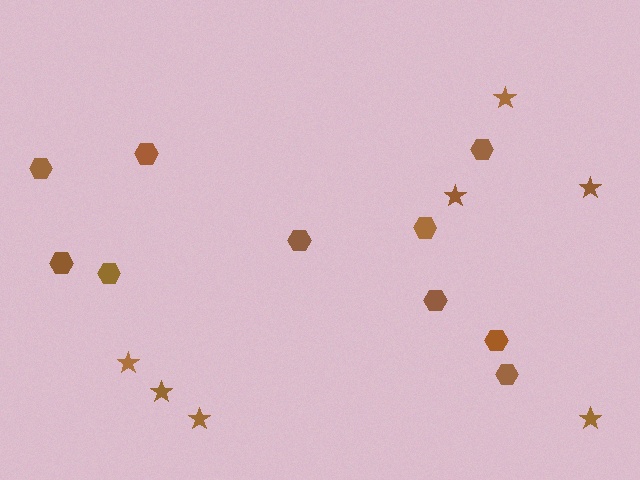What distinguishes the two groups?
There are 2 groups: one group of stars (7) and one group of hexagons (10).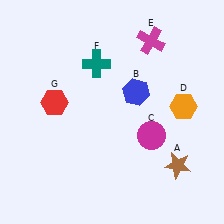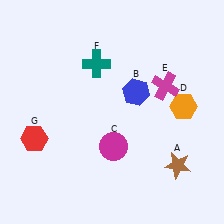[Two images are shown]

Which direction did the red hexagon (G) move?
The red hexagon (G) moved down.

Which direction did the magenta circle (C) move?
The magenta circle (C) moved left.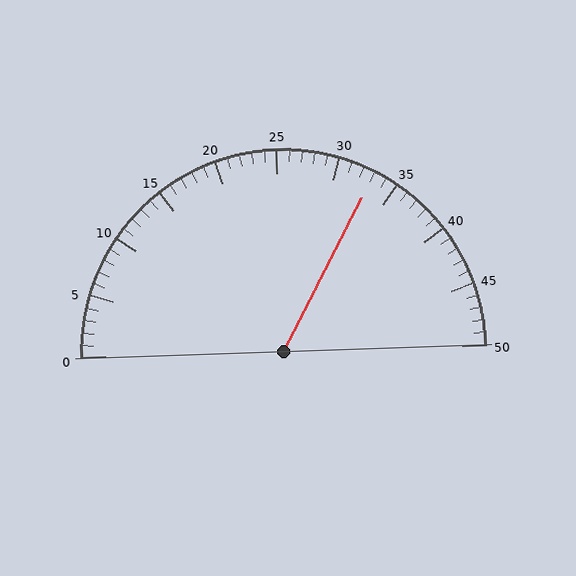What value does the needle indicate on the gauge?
The needle indicates approximately 33.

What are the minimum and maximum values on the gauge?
The gauge ranges from 0 to 50.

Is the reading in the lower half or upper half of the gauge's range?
The reading is in the upper half of the range (0 to 50).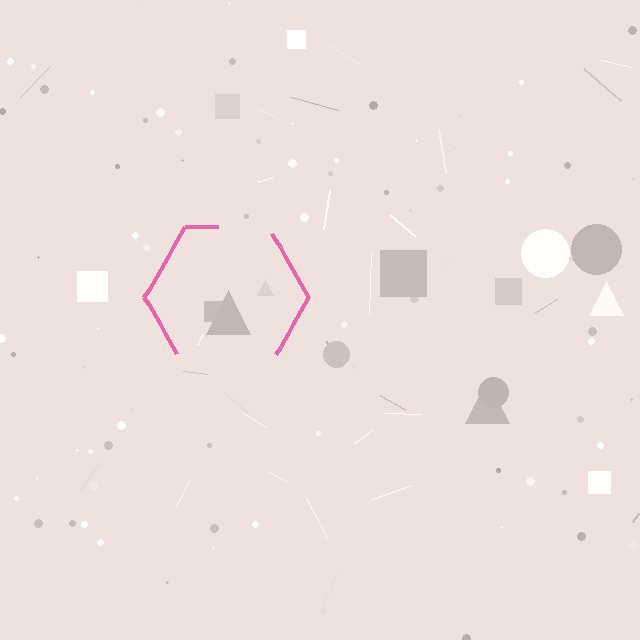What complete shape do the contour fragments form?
The contour fragments form a hexagon.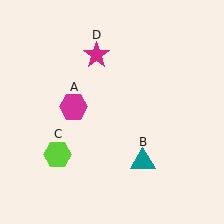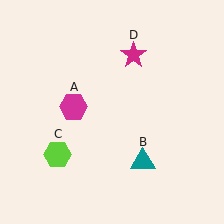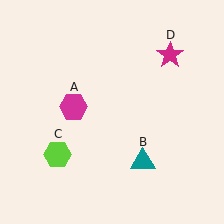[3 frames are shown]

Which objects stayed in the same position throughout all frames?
Magenta hexagon (object A) and teal triangle (object B) and lime hexagon (object C) remained stationary.